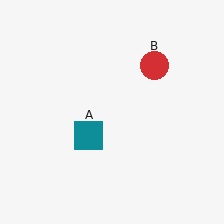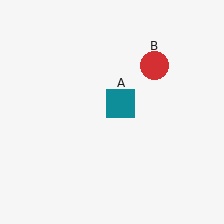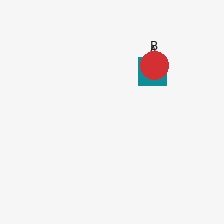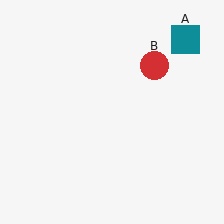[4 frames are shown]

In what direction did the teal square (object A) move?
The teal square (object A) moved up and to the right.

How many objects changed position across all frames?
1 object changed position: teal square (object A).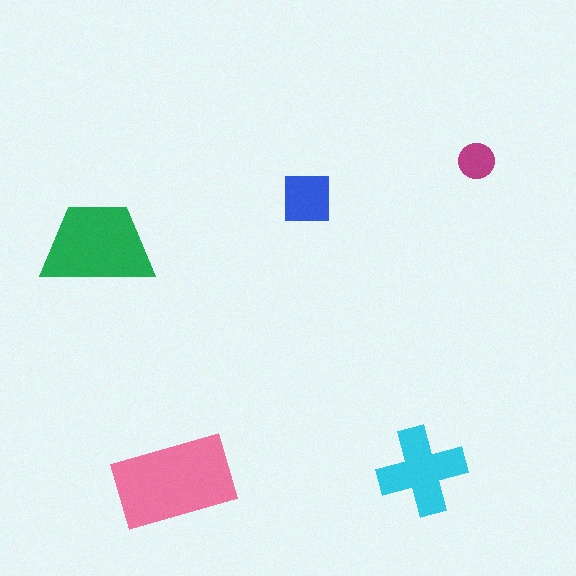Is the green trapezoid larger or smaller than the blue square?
Larger.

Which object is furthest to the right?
The magenta circle is rightmost.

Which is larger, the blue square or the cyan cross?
The cyan cross.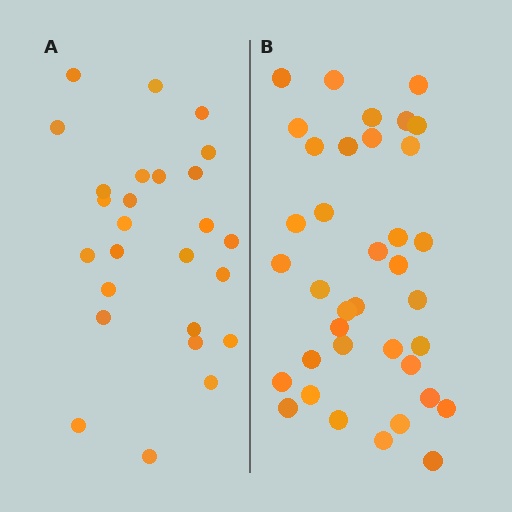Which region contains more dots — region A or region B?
Region B (the right region) has more dots.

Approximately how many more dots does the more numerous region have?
Region B has roughly 12 or so more dots than region A.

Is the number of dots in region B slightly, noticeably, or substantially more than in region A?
Region B has noticeably more, but not dramatically so. The ratio is roughly 1.4 to 1.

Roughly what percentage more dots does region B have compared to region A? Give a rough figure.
About 40% more.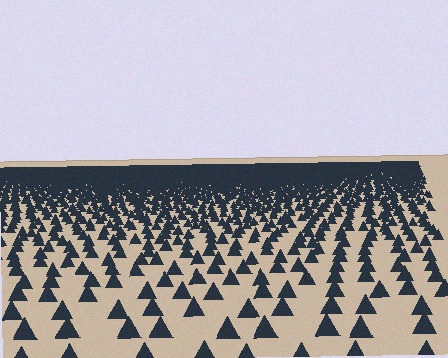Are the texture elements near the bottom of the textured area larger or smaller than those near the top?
Larger. Near the bottom, elements are closer to the viewer and appear at a bigger on-screen size.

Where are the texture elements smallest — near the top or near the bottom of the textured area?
Near the top.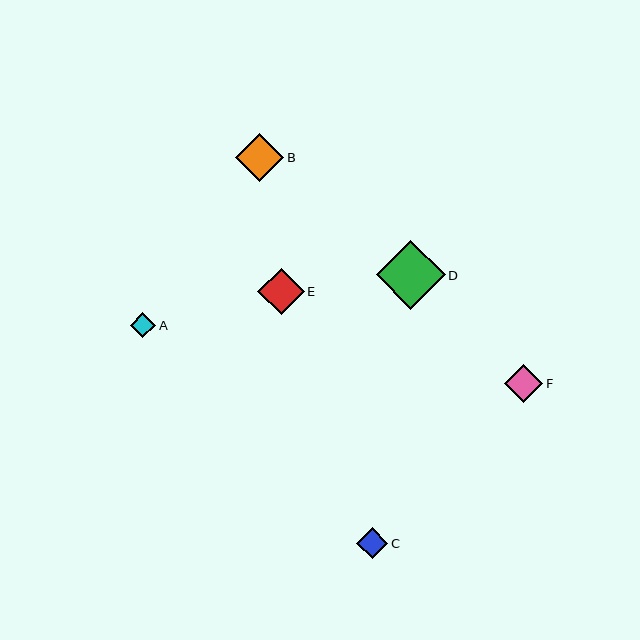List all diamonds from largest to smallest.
From largest to smallest: D, B, E, F, C, A.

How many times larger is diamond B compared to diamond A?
Diamond B is approximately 1.9 times the size of diamond A.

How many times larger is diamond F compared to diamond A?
Diamond F is approximately 1.5 times the size of diamond A.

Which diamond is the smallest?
Diamond A is the smallest with a size of approximately 25 pixels.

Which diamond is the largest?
Diamond D is the largest with a size of approximately 69 pixels.